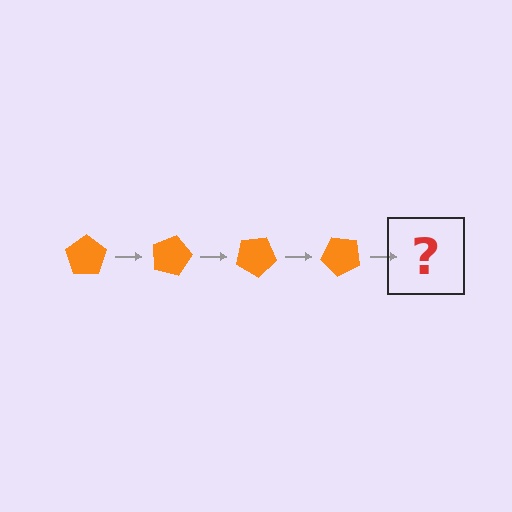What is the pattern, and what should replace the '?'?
The pattern is that the pentagon rotates 15 degrees each step. The '?' should be an orange pentagon rotated 60 degrees.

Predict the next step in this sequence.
The next step is an orange pentagon rotated 60 degrees.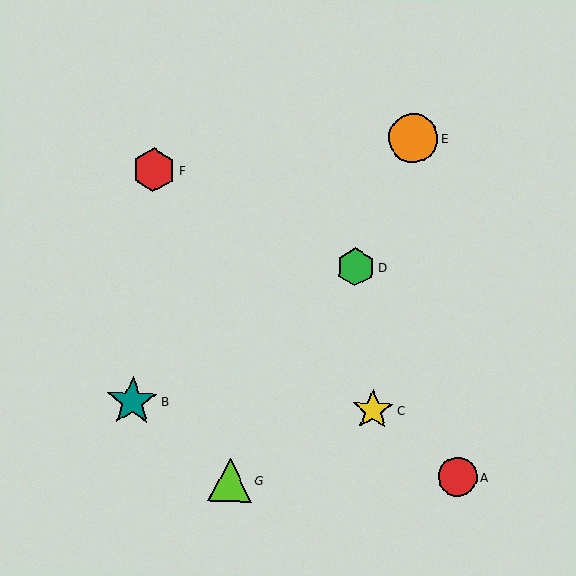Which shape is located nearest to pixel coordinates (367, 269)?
The green hexagon (labeled D) at (356, 267) is nearest to that location.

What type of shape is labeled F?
Shape F is a red hexagon.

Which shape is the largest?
The teal star (labeled B) is the largest.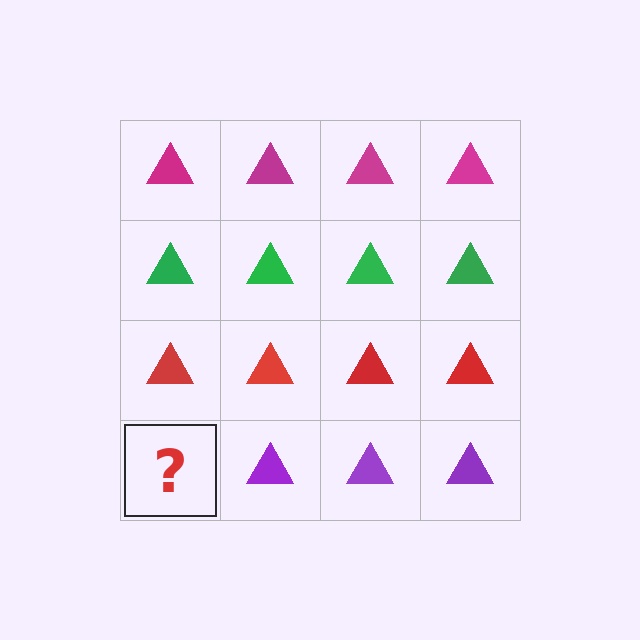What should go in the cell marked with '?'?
The missing cell should contain a purple triangle.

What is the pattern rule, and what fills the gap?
The rule is that each row has a consistent color. The gap should be filled with a purple triangle.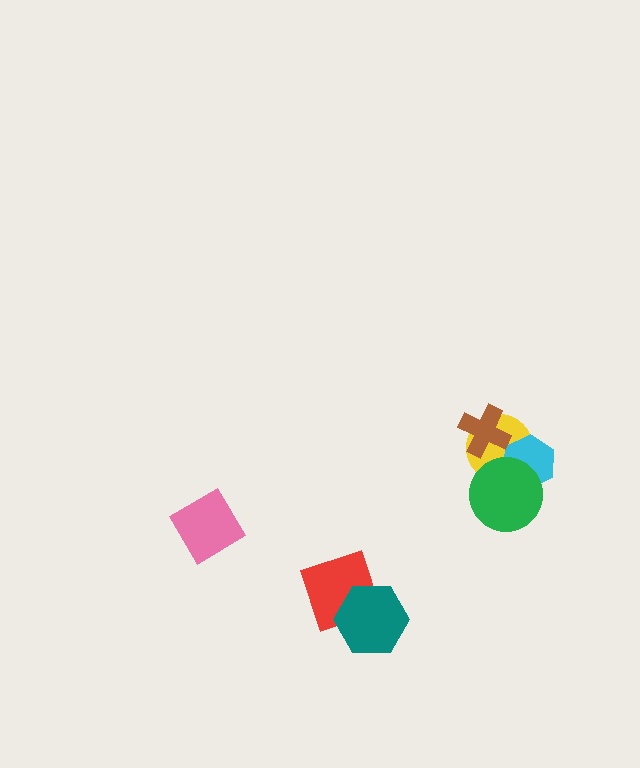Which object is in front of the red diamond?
The teal hexagon is in front of the red diamond.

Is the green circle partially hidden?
No, no other shape covers it.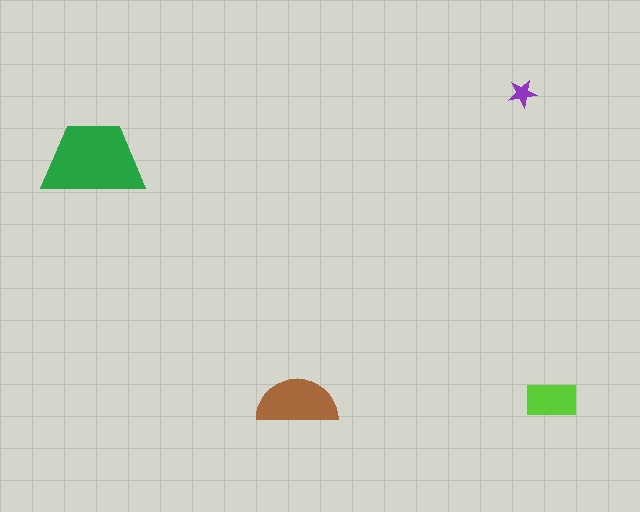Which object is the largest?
The green trapezoid.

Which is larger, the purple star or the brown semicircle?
The brown semicircle.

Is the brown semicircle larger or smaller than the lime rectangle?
Larger.